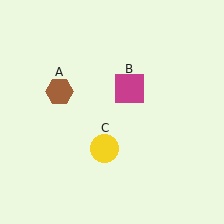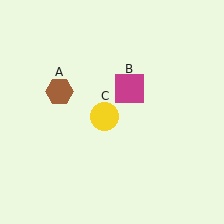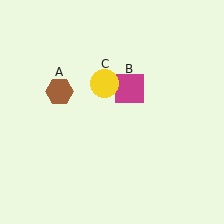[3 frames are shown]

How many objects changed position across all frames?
1 object changed position: yellow circle (object C).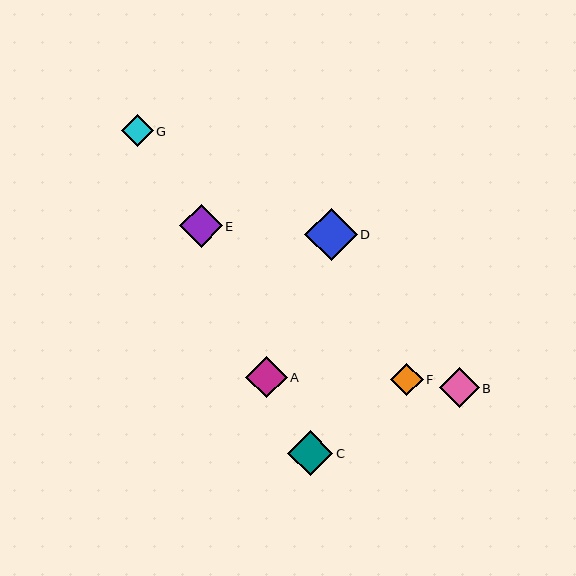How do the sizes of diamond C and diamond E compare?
Diamond C and diamond E are approximately the same size.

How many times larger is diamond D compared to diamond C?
Diamond D is approximately 1.2 times the size of diamond C.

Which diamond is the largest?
Diamond D is the largest with a size of approximately 52 pixels.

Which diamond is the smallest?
Diamond G is the smallest with a size of approximately 32 pixels.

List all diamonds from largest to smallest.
From largest to smallest: D, C, E, A, B, F, G.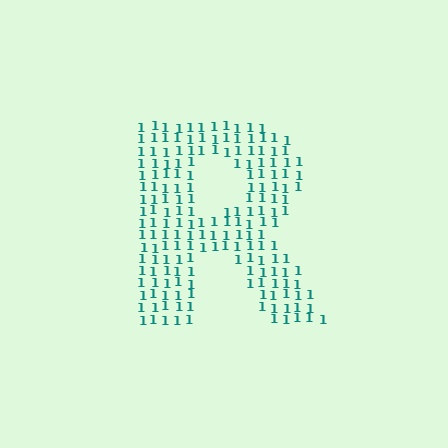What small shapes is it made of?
It is made of small digit 1's.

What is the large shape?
The large shape is the letter R.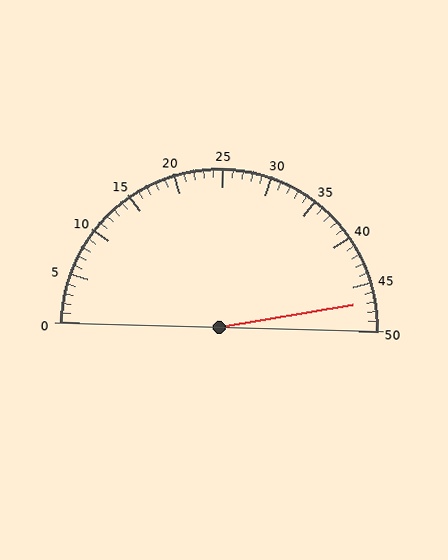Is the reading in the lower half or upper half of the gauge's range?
The reading is in the upper half of the range (0 to 50).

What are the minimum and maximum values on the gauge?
The gauge ranges from 0 to 50.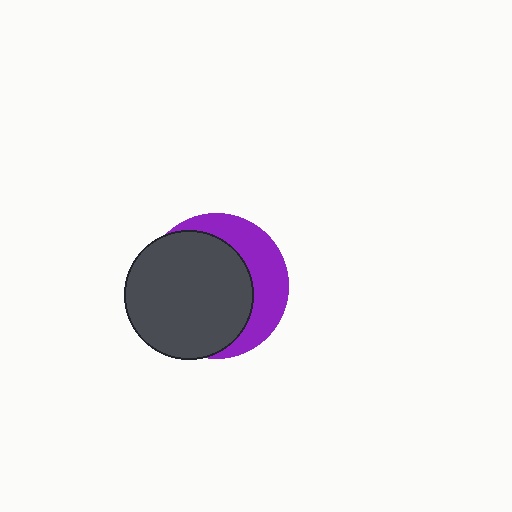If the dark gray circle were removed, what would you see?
You would see the complete purple circle.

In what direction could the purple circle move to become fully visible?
The purple circle could move right. That would shift it out from behind the dark gray circle entirely.